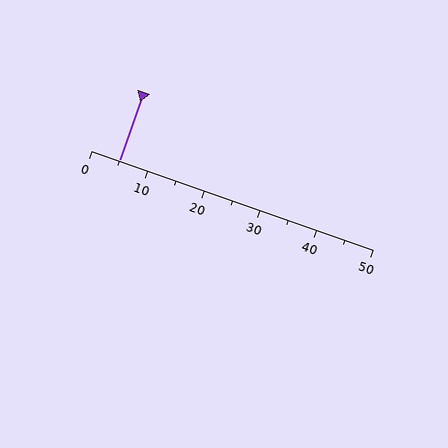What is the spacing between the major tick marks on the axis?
The major ticks are spaced 10 apart.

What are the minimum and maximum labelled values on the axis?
The axis runs from 0 to 50.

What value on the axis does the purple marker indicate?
The marker indicates approximately 5.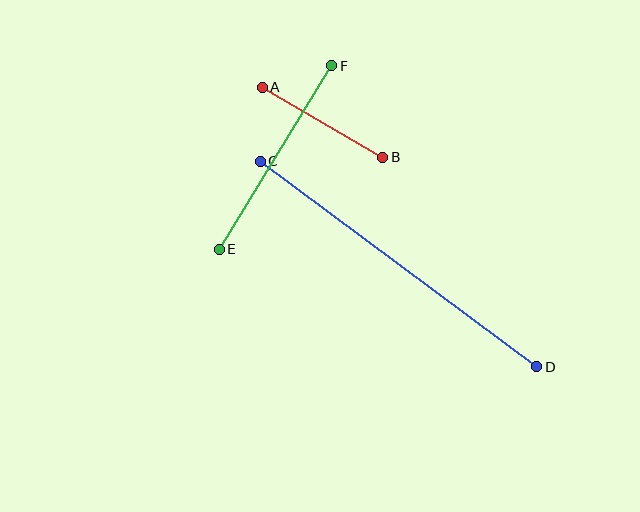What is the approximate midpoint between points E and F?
The midpoint is at approximately (276, 157) pixels.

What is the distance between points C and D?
The distance is approximately 345 pixels.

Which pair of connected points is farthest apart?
Points C and D are farthest apart.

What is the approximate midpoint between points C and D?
The midpoint is at approximately (399, 264) pixels.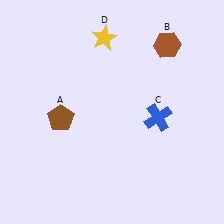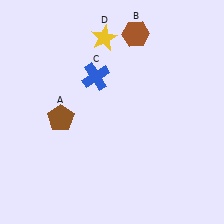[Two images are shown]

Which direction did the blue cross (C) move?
The blue cross (C) moved left.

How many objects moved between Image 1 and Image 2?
2 objects moved between the two images.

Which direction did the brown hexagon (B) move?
The brown hexagon (B) moved left.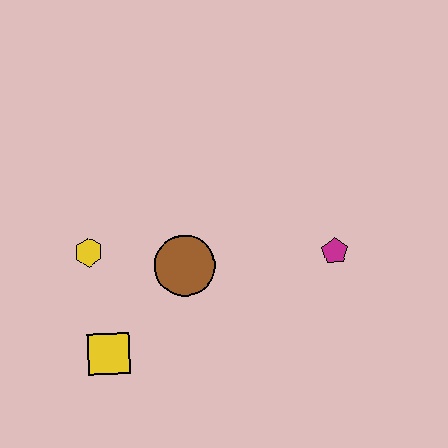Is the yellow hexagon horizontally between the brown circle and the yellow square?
No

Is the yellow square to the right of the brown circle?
No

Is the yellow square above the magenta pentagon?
No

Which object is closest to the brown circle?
The yellow hexagon is closest to the brown circle.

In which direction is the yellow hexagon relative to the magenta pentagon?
The yellow hexagon is to the left of the magenta pentagon.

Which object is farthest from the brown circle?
The magenta pentagon is farthest from the brown circle.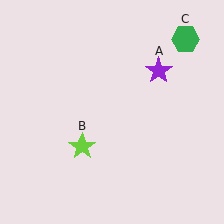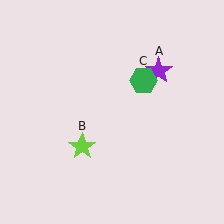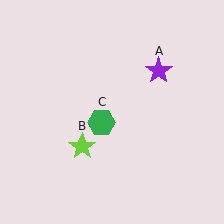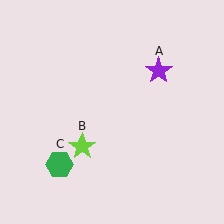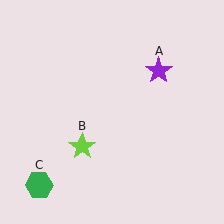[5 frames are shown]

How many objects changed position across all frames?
1 object changed position: green hexagon (object C).